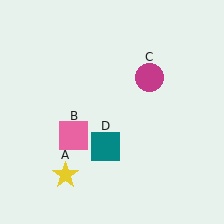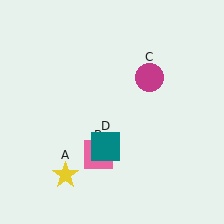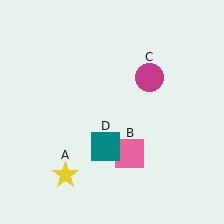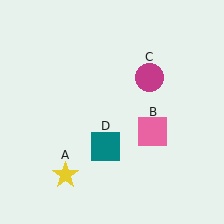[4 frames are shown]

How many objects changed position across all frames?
1 object changed position: pink square (object B).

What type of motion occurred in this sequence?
The pink square (object B) rotated counterclockwise around the center of the scene.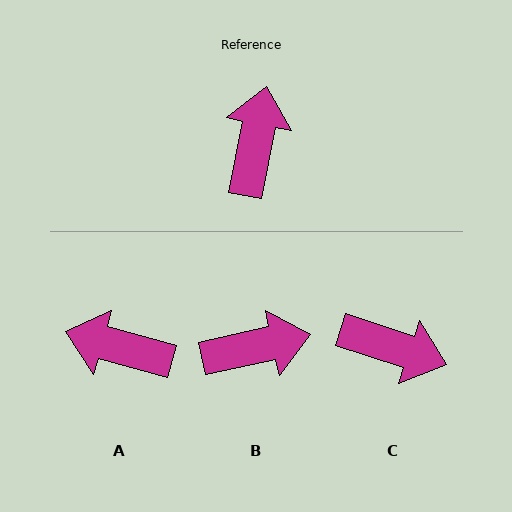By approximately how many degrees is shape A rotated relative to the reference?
Approximately 86 degrees counter-clockwise.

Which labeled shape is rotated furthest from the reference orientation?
C, about 97 degrees away.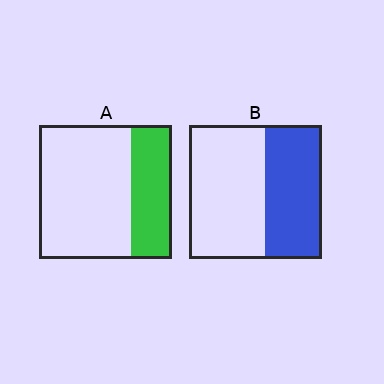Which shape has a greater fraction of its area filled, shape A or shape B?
Shape B.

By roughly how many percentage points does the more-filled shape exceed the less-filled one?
By roughly 10 percentage points (B over A).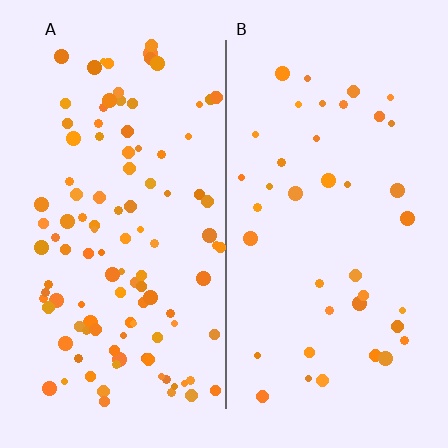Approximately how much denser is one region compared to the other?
Approximately 2.7× — region A over region B.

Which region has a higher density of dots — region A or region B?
A (the left).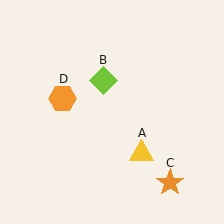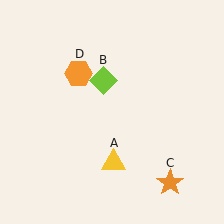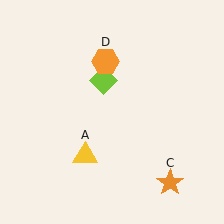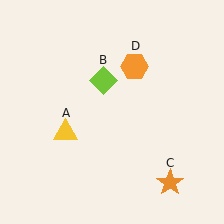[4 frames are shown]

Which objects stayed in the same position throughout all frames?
Lime diamond (object B) and orange star (object C) remained stationary.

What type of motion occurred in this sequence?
The yellow triangle (object A), orange hexagon (object D) rotated clockwise around the center of the scene.